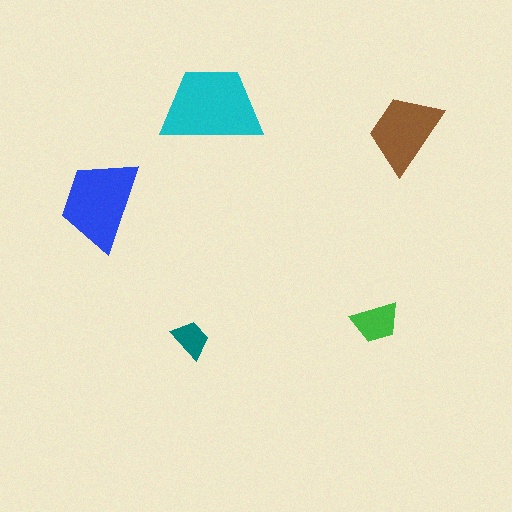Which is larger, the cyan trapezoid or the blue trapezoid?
The cyan one.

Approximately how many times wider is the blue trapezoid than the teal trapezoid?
About 2.5 times wider.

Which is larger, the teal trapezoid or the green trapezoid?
The green one.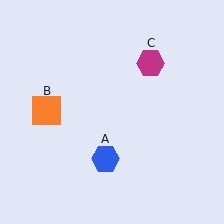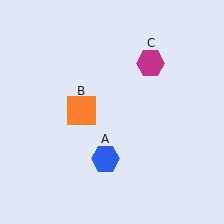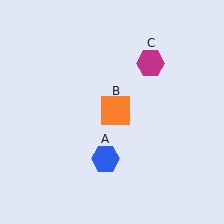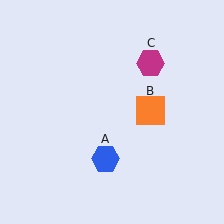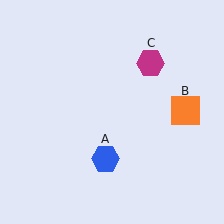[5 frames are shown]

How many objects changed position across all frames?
1 object changed position: orange square (object B).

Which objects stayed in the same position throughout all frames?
Blue hexagon (object A) and magenta hexagon (object C) remained stationary.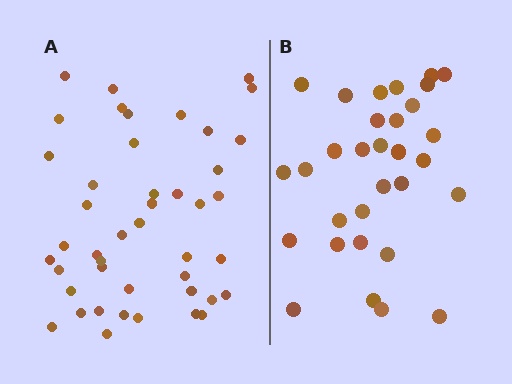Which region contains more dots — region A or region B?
Region A (the left region) has more dots.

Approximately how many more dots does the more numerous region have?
Region A has approximately 15 more dots than region B.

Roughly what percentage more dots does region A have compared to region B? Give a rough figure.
About 40% more.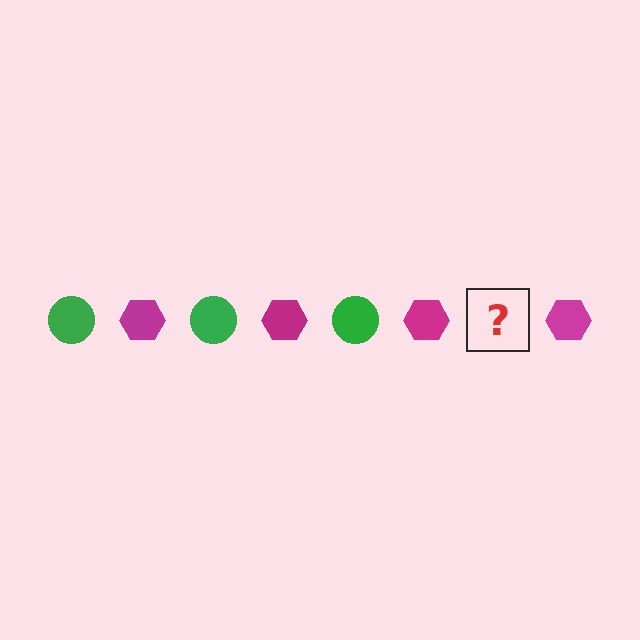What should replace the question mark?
The question mark should be replaced with a green circle.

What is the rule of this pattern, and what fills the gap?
The rule is that the pattern alternates between green circle and magenta hexagon. The gap should be filled with a green circle.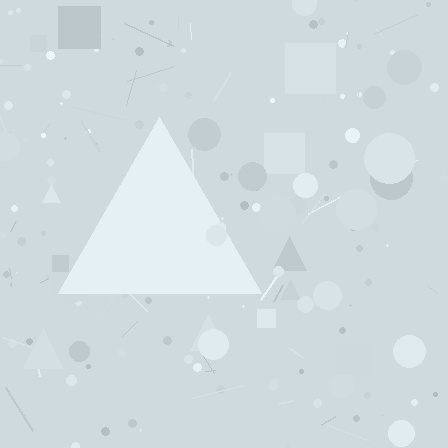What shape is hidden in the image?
A triangle is hidden in the image.